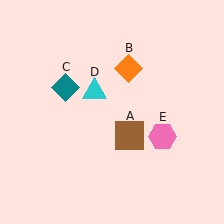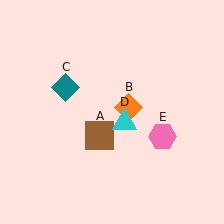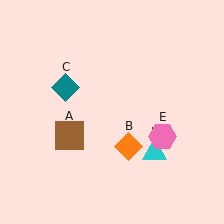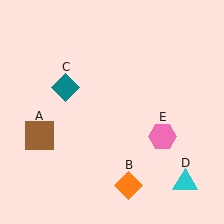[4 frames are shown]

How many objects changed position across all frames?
3 objects changed position: brown square (object A), orange diamond (object B), cyan triangle (object D).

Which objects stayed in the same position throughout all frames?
Teal diamond (object C) and pink hexagon (object E) remained stationary.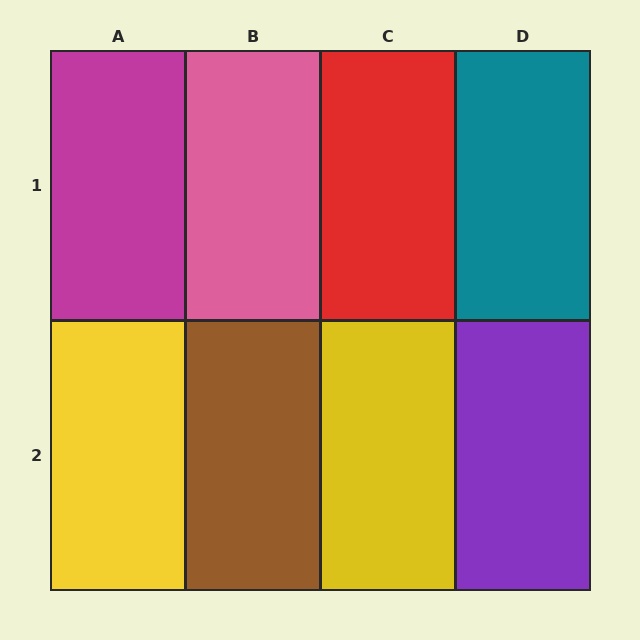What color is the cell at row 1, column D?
Teal.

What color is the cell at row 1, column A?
Magenta.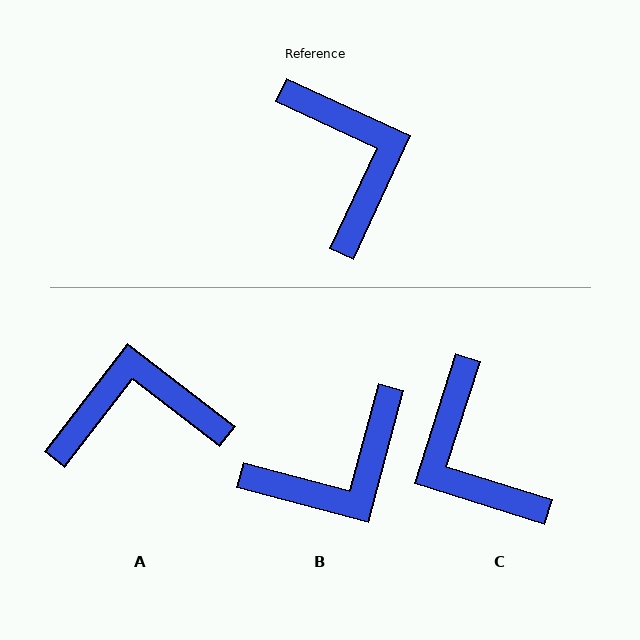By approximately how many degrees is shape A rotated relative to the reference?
Approximately 77 degrees counter-clockwise.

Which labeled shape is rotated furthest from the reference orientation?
C, about 173 degrees away.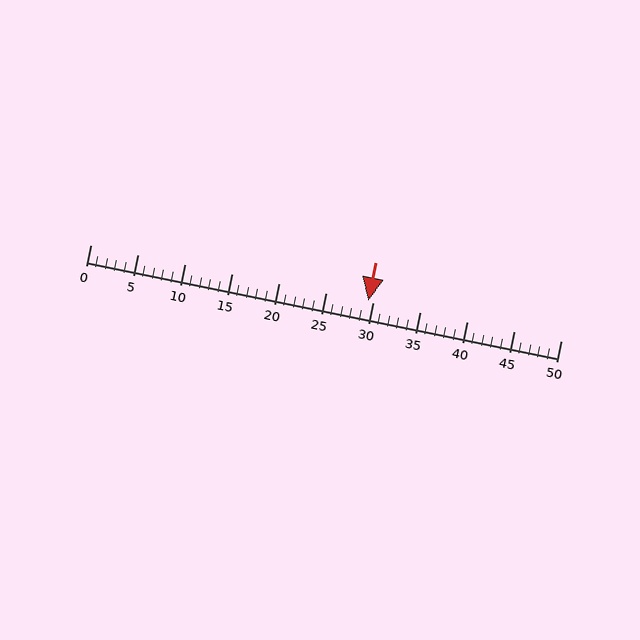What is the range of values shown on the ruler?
The ruler shows values from 0 to 50.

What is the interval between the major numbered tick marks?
The major tick marks are spaced 5 units apart.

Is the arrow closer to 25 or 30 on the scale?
The arrow is closer to 30.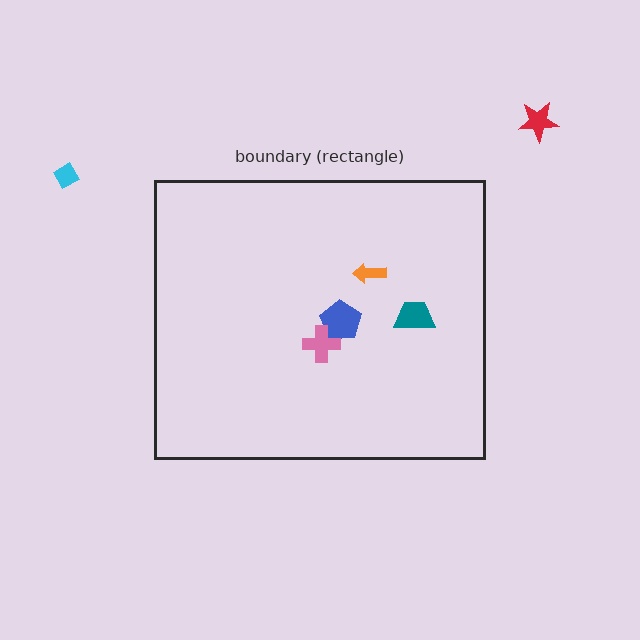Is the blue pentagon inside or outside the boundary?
Inside.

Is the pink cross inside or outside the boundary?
Inside.